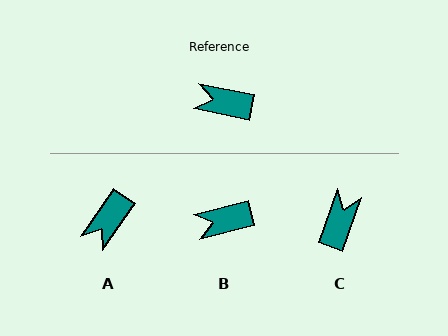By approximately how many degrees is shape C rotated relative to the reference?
Approximately 99 degrees clockwise.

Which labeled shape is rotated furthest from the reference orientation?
C, about 99 degrees away.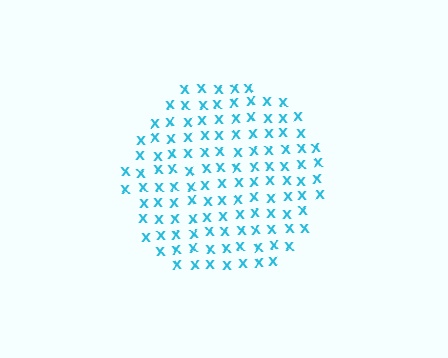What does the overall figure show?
The overall figure shows a circle.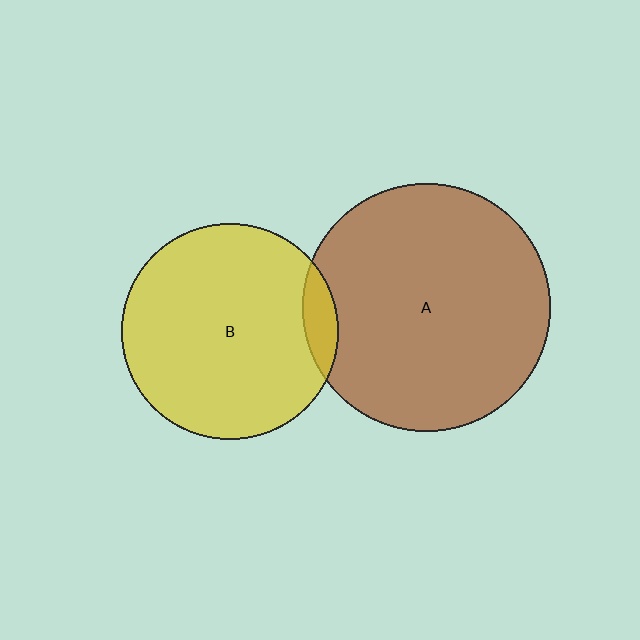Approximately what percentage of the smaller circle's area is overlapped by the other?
Approximately 10%.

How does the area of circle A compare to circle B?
Approximately 1.3 times.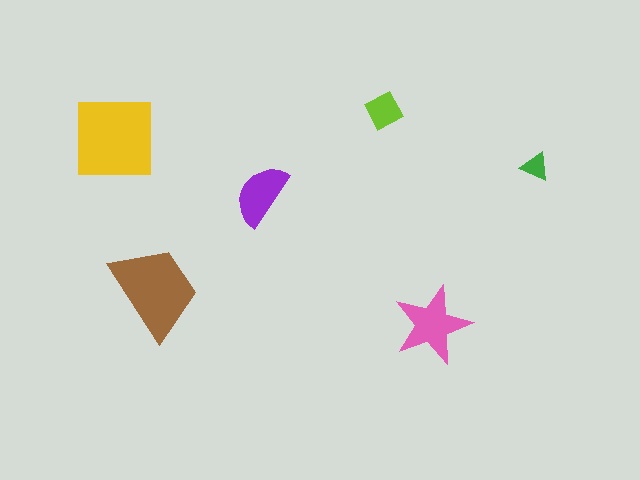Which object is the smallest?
The green triangle.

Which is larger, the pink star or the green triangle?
The pink star.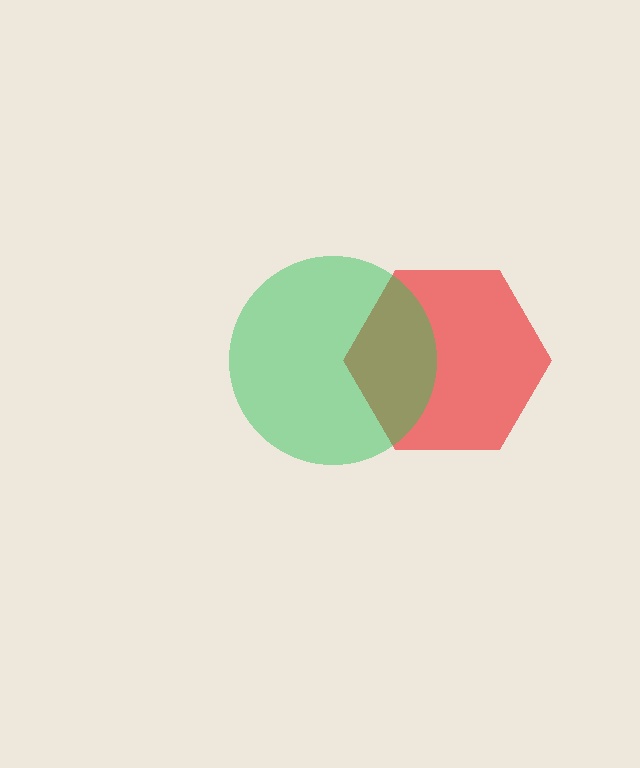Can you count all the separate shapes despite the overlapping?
Yes, there are 2 separate shapes.